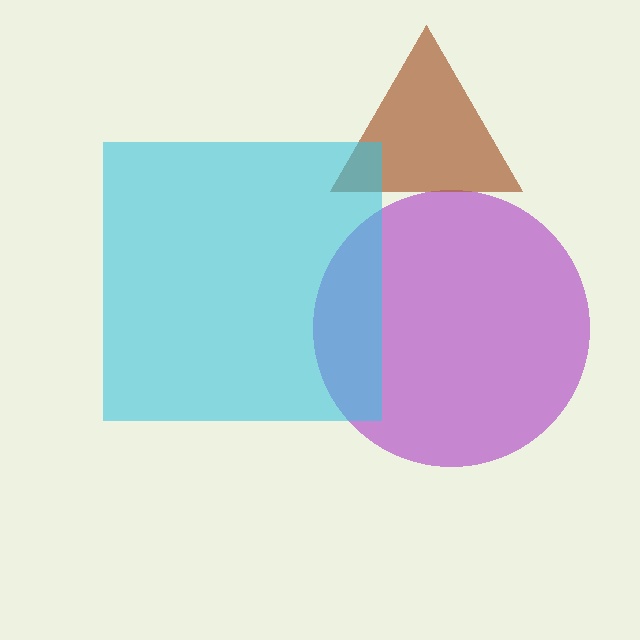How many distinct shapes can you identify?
There are 3 distinct shapes: a purple circle, a brown triangle, a cyan square.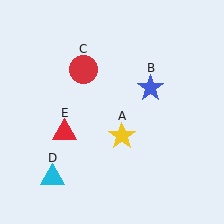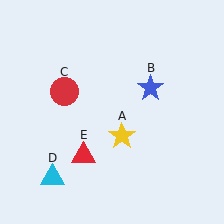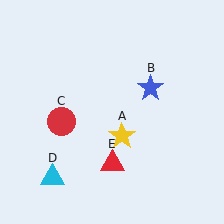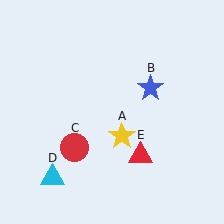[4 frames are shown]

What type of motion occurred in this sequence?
The red circle (object C), red triangle (object E) rotated counterclockwise around the center of the scene.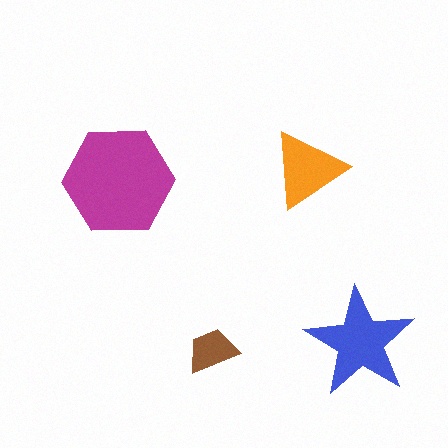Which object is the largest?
The magenta hexagon.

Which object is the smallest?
The brown trapezoid.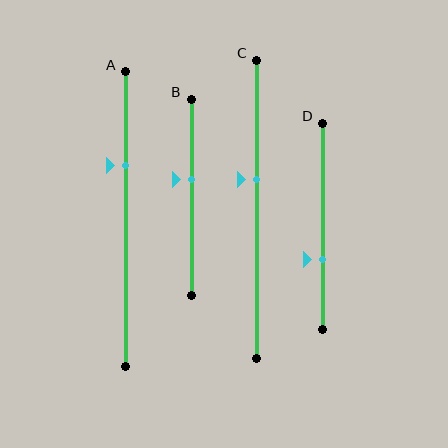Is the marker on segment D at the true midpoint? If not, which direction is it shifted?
No, the marker on segment D is shifted downward by about 16% of the segment length.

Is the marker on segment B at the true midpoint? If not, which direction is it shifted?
No, the marker on segment B is shifted upward by about 9% of the segment length.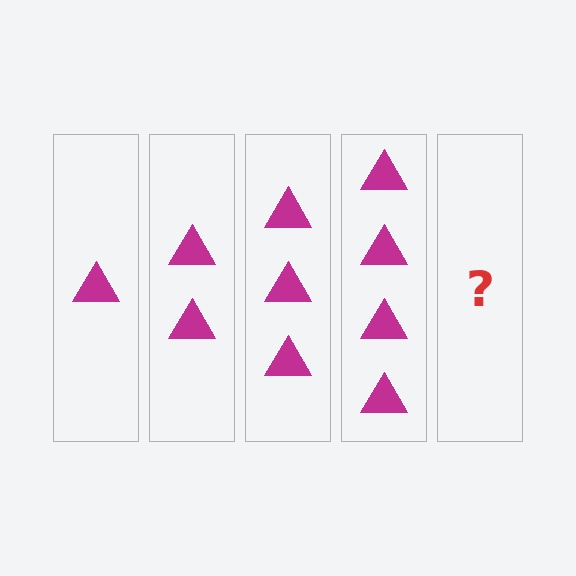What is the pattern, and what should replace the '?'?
The pattern is that each step adds one more triangle. The '?' should be 5 triangles.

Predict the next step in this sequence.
The next step is 5 triangles.